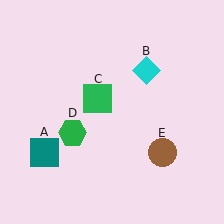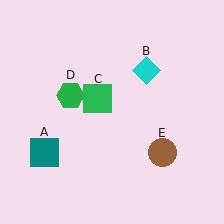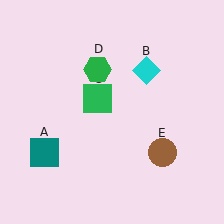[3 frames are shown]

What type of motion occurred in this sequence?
The green hexagon (object D) rotated clockwise around the center of the scene.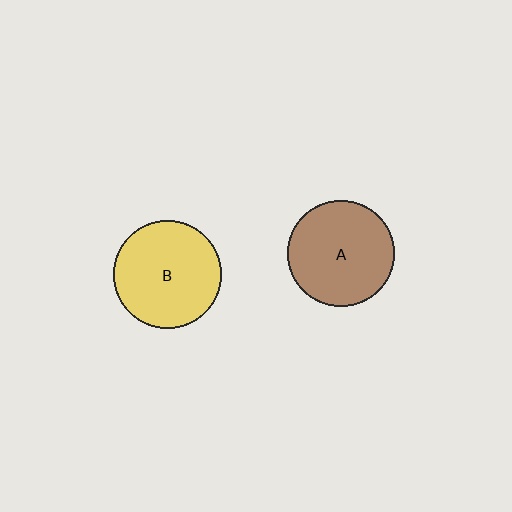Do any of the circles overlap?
No, none of the circles overlap.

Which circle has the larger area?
Circle B (yellow).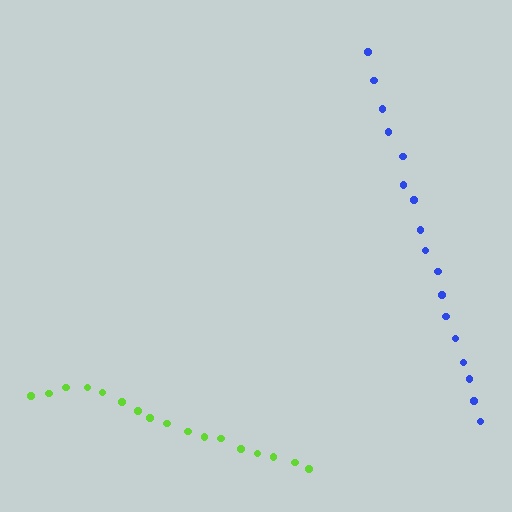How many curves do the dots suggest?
There are 2 distinct paths.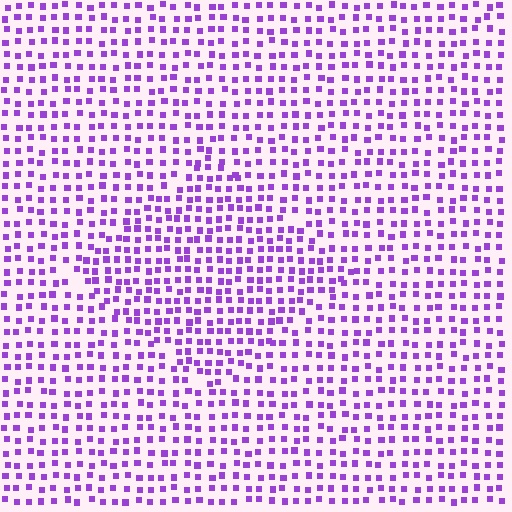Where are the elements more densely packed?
The elements are more densely packed inside the diamond boundary.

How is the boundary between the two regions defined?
The boundary is defined by a change in element density (approximately 1.4x ratio). All elements are the same color, size, and shape.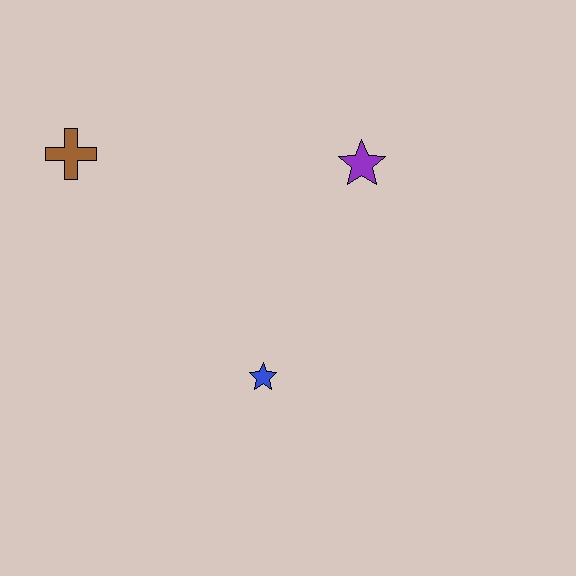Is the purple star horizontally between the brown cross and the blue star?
No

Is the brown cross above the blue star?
Yes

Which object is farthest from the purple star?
The brown cross is farthest from the purple star.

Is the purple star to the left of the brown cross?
No